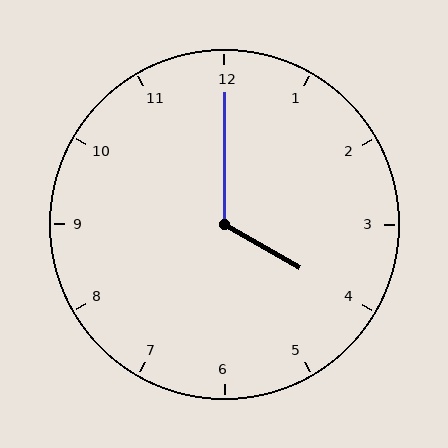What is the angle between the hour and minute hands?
Approximately 120 degrees.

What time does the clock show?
4:00.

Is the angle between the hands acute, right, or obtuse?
It is obtuse.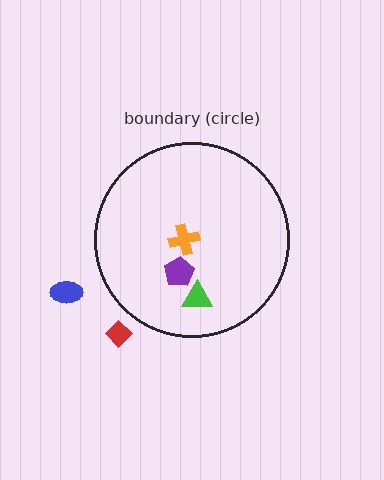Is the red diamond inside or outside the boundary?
Outside.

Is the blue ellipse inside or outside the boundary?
Outside.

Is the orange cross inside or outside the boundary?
Inside.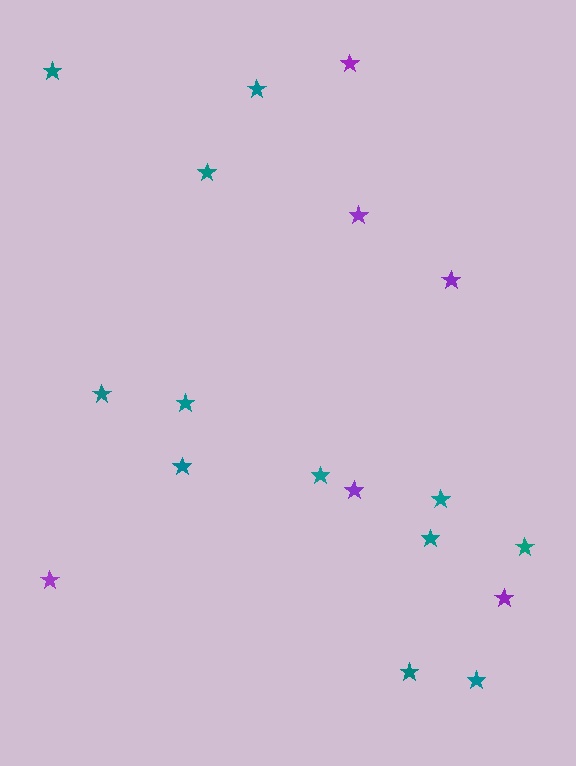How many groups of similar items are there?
There are 2 groups: one group of purple stars (6) and one group of teal stars (12).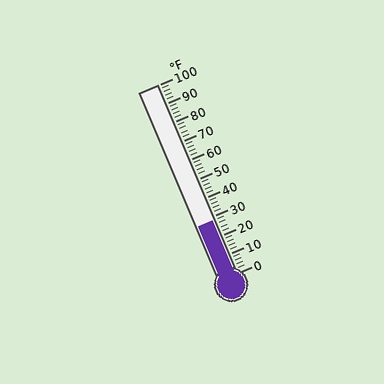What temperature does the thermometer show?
The thermometer shows approximately 28°F.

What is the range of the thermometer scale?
The thermometer scale ranges from 0°F to 100°F.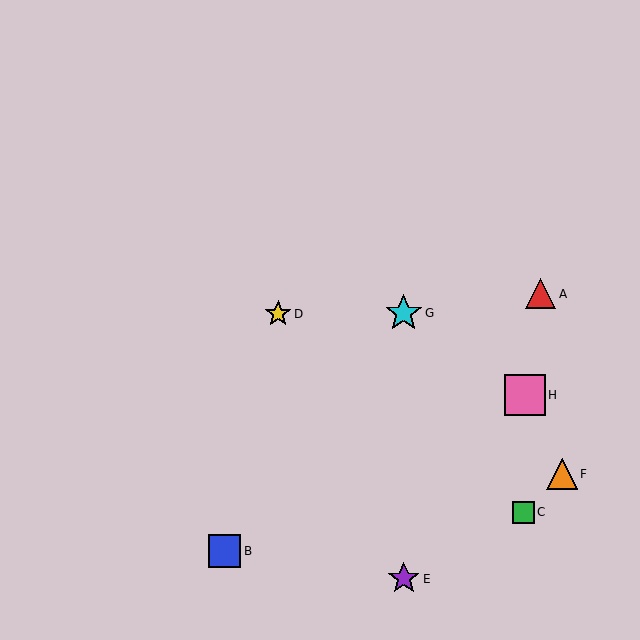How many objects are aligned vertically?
2 objects (E, G) are aligned vertically.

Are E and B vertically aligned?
No, E is at x≈404 and B is at x≈224.